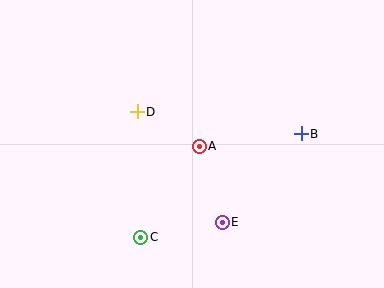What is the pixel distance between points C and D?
The distance between C and D is 126 pixels.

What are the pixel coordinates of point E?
Point E is at (222, 222).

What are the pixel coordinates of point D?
Point D is at (137, 112).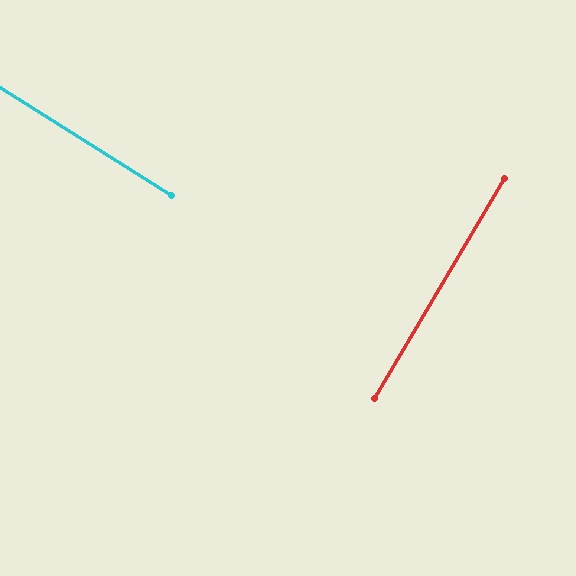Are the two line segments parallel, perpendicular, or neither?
Perpendicular — they meet at approximately 89°.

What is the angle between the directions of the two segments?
Approximately 89 degrees.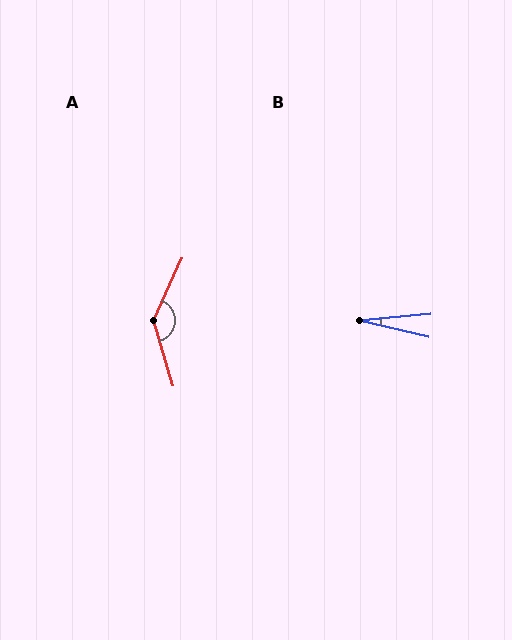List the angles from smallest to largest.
B (18°), A (139°).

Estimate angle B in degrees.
Approximately 18 degrees.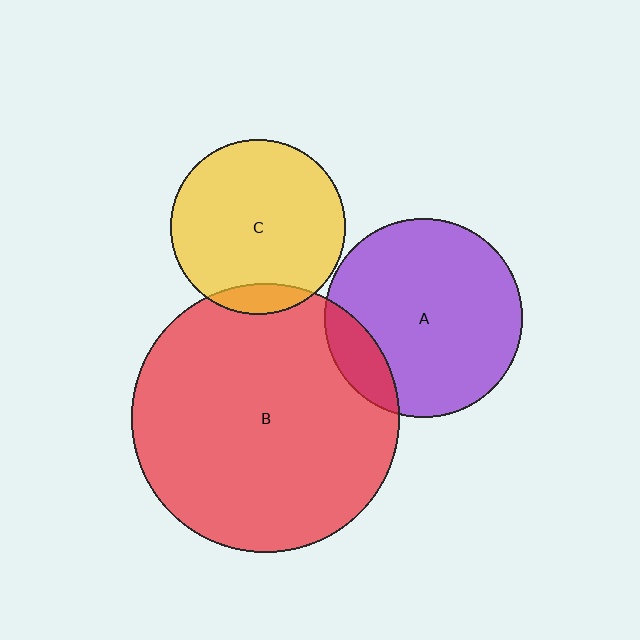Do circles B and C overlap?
Yes.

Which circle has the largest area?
Circle B (red).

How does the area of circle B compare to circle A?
Approximately 1.8 times.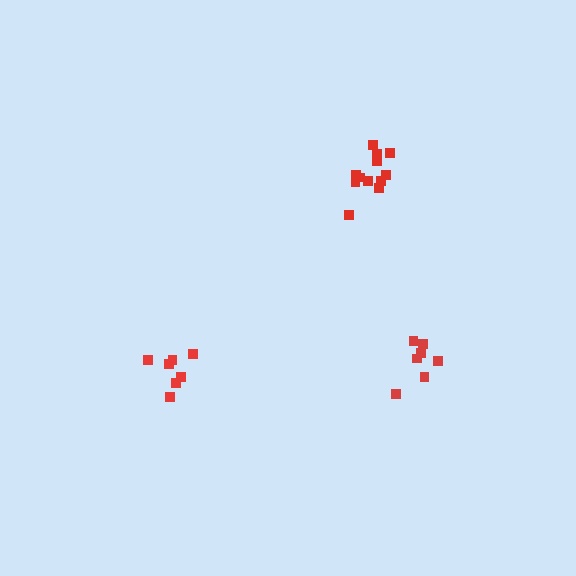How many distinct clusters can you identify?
There are 3 distinct clusters.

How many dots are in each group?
Group 1: 7 dots, Group 2: 7 dots, Group 3: 12 dots (26 total).